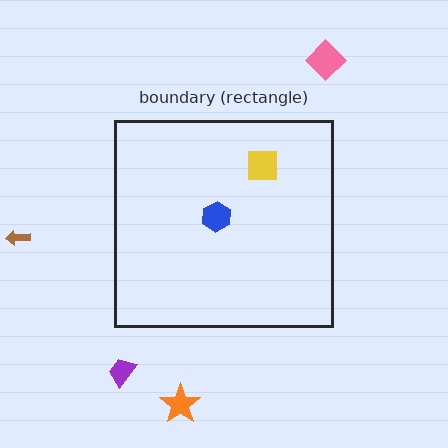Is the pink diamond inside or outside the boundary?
Outside.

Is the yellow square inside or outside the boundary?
Inside.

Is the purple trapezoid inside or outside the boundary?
Outside.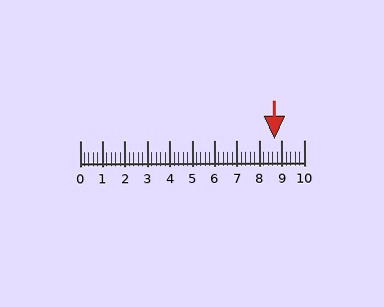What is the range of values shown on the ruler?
The ruler shows values from 0 to 10.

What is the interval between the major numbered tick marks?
The major tick marks are spaced 1 units apart.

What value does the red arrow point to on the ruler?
The red arrow points to approximately 8.7.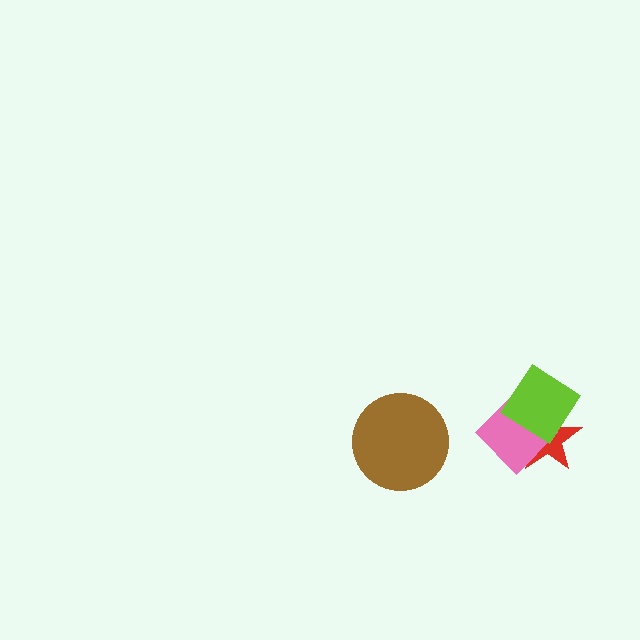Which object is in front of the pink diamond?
The lime diamond is in front of the pink diamond.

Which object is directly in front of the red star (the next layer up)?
The pink diamond is directly in front of the red star.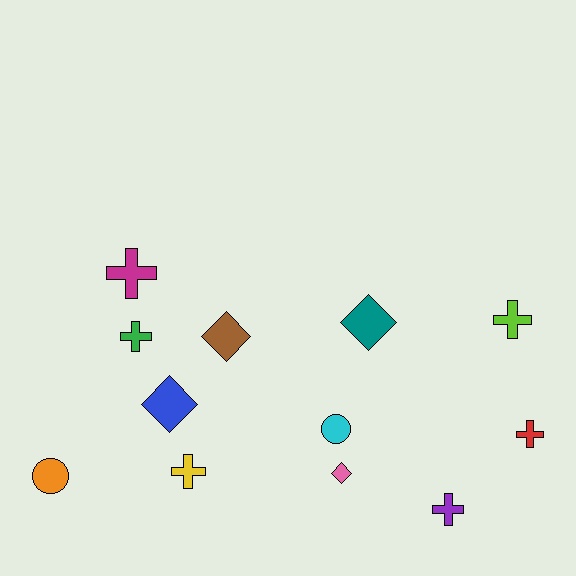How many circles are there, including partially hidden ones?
There are 2 circles.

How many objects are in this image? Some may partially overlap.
There are 12 objects.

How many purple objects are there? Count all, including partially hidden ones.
There is 1 purple object.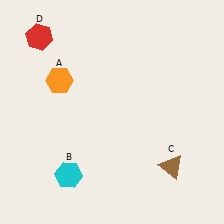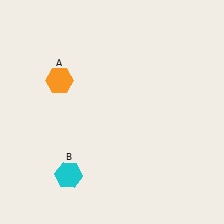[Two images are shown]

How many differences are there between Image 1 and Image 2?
There are 2 differences between the two images.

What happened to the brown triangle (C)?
The brown triangle (C) was removed in Image 2. It was in the bottom-right area of Image 1.